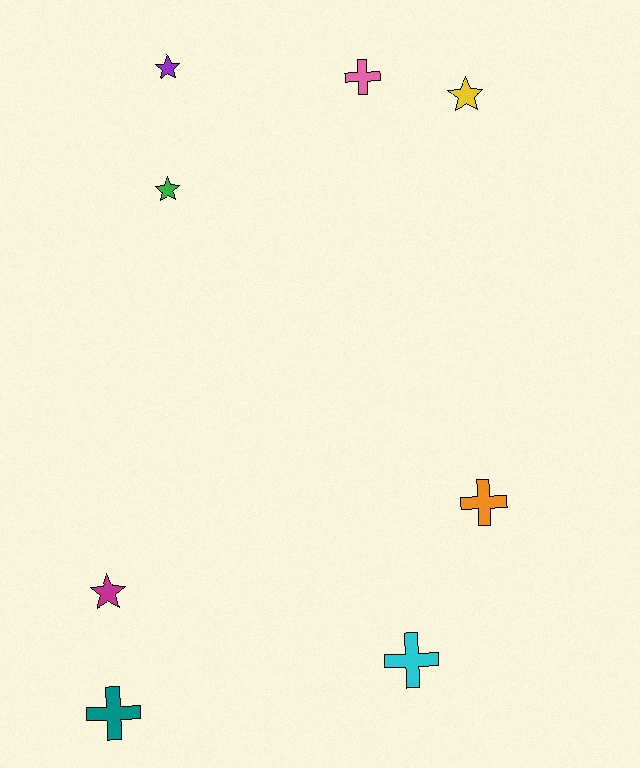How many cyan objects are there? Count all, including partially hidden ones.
There is 1 cyan object.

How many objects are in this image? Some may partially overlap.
There are 8 objects.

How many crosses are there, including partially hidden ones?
There are 4 crosses.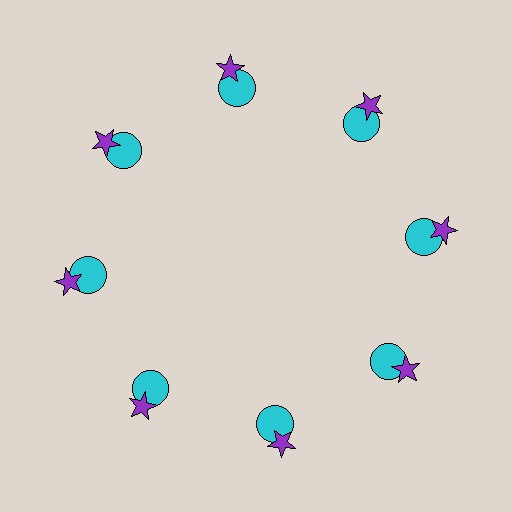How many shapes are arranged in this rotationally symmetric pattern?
There are 16 shapes, arranged in 8 groups of 2.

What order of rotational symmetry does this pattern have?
This pattern has 8-fold rotational symmetry.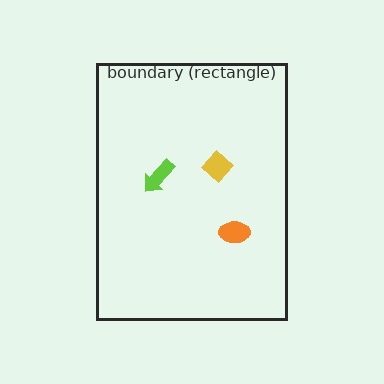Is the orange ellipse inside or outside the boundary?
Inside.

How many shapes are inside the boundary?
3 inside, 0 outside.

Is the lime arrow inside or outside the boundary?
Inside.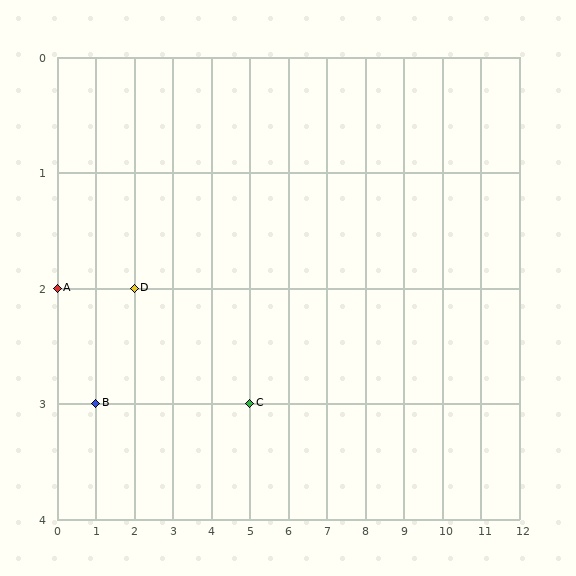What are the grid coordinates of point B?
Point B is at grid coordinates (1, 3).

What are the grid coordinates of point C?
Point C is at grid coordinates (5, 3).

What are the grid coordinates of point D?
Point D is at grid coordinates (2, 2).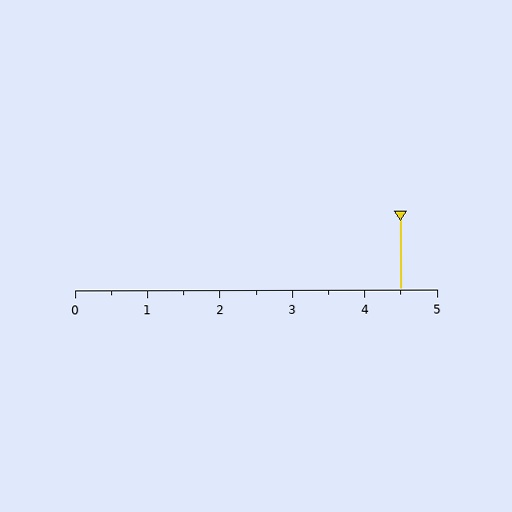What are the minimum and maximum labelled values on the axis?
The axis runs from 0 to 5.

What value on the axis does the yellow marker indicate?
The marker indicates approximately 4.5.